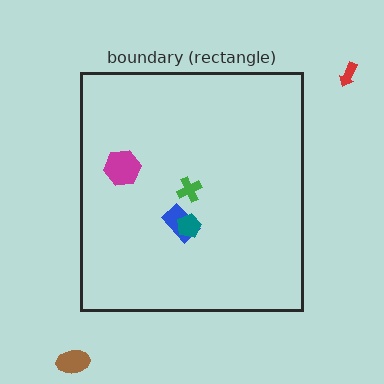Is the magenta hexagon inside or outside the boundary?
Inside.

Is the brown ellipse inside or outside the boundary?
Outside.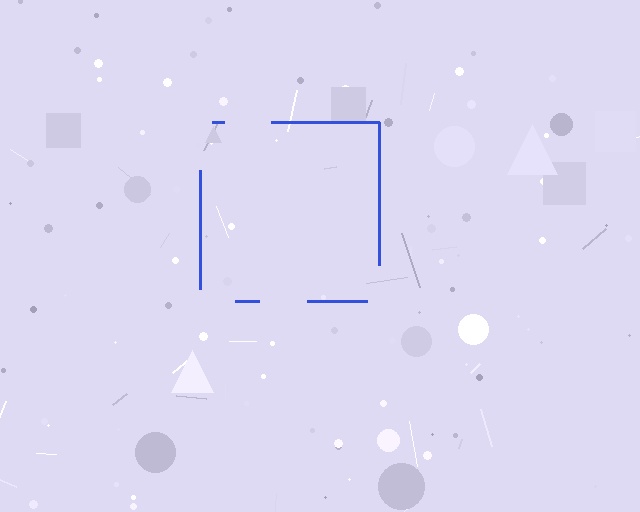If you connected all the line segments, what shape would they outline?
They would outline a square.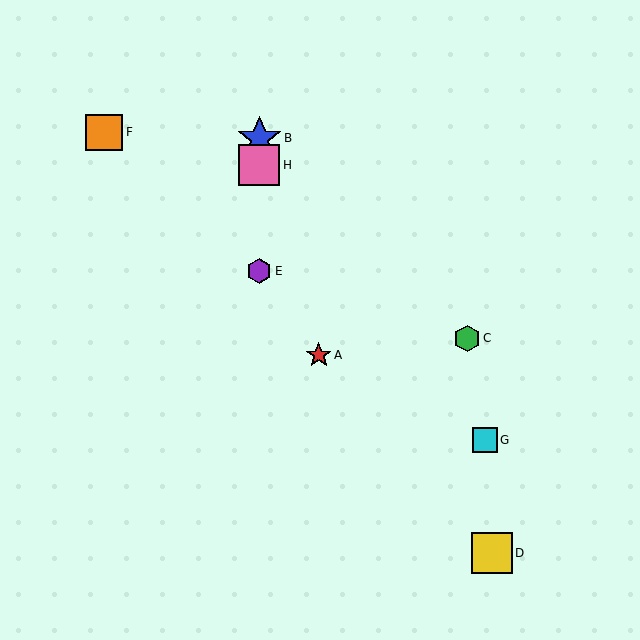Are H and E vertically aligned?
Yes, both are at x≈259.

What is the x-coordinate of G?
Object G is at x≈485.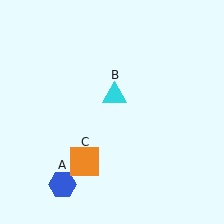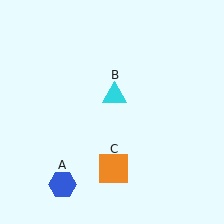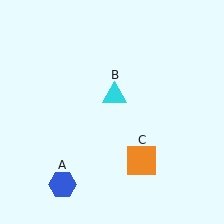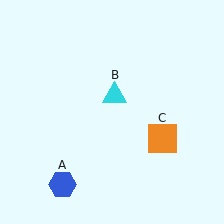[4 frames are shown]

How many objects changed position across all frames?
1 object changed position: orange square (object C).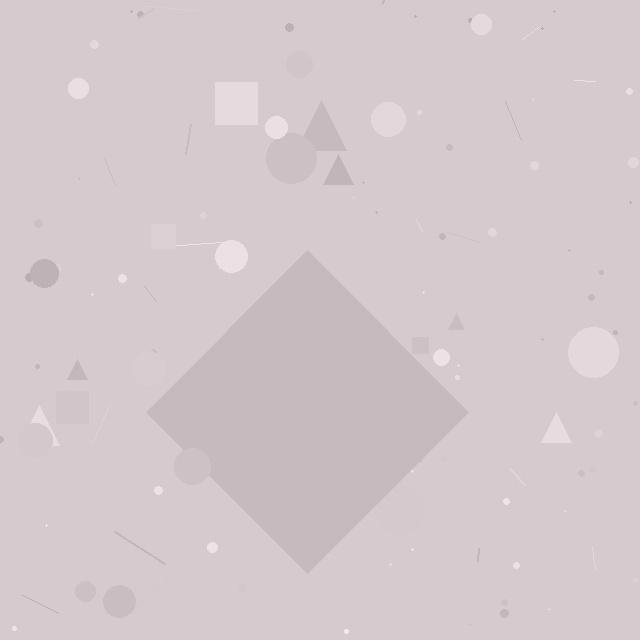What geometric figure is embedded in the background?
A diamond is embedded in the background.